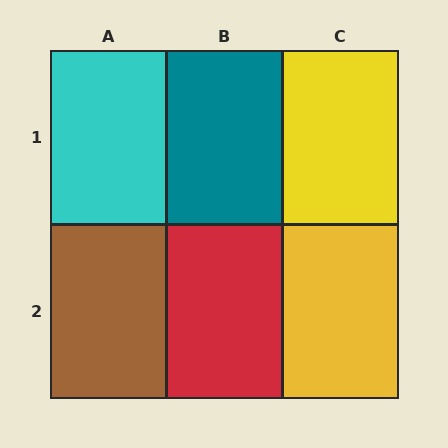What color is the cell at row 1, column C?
Yellow.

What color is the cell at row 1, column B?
Teal.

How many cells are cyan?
1 cell is cyan.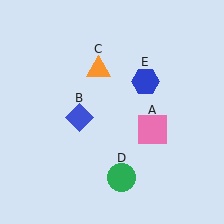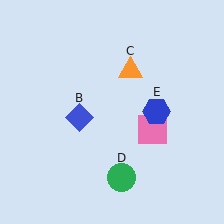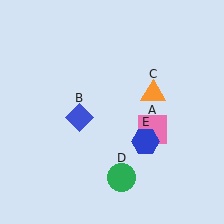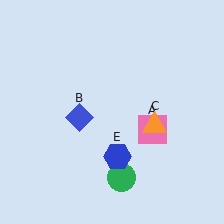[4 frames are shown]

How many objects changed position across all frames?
2 objects changed position: orange triangle (object C), blue hexagon (object E).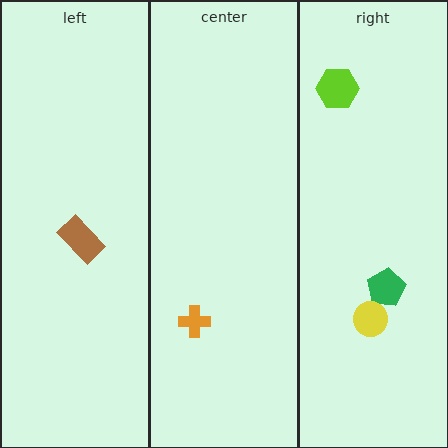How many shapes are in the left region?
1.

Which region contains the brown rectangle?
The left region.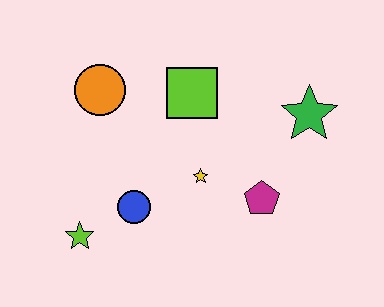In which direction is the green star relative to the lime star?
The green star is to the right of the lime star.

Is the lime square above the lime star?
Yes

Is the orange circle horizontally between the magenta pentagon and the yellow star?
No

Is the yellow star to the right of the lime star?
Yes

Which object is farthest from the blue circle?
The green star is farthest from the blue circle.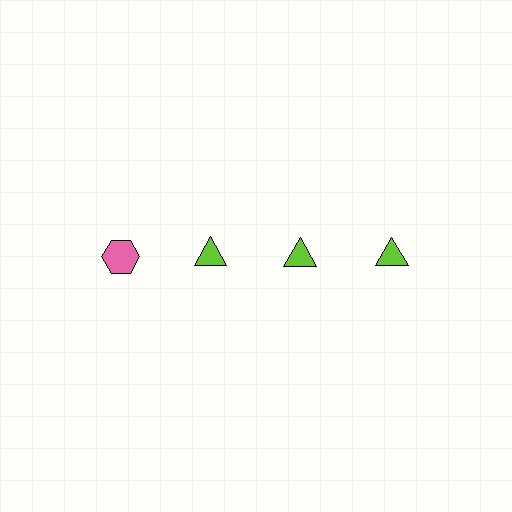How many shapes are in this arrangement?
There are 4 shapes arranged in a grid pattern.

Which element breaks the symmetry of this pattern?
The pink hexagon in the top row, leftmost column breaks the symmetry. All other shapes are lime triangles.